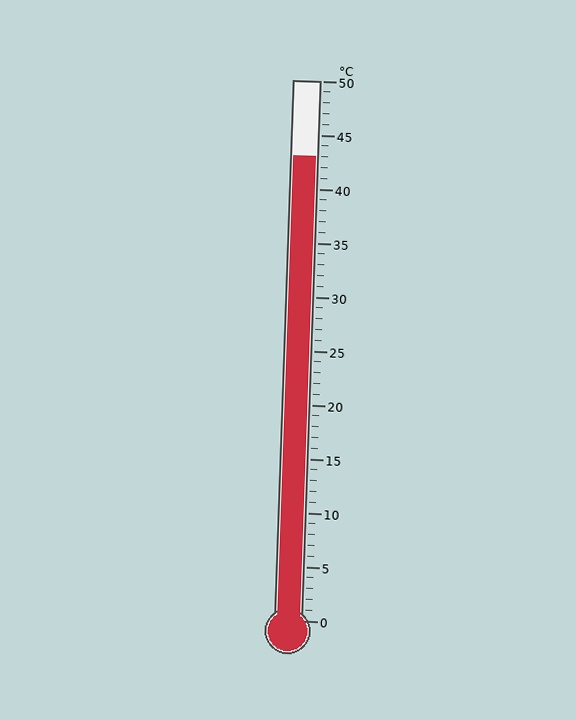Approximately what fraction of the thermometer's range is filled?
The thermometer is filled to approximately 85% of its range.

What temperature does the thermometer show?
The thermometer shows approximately 43°C.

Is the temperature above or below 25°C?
The temperature is above 25°C.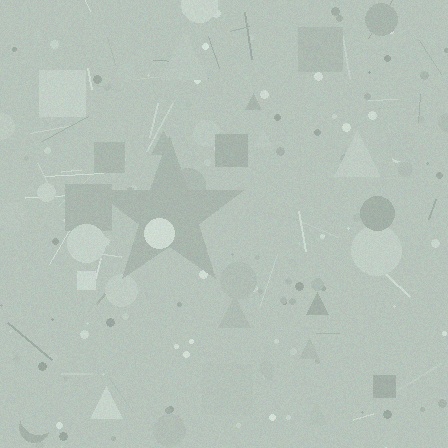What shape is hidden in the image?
A star is hidden in the image.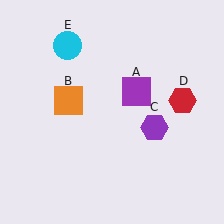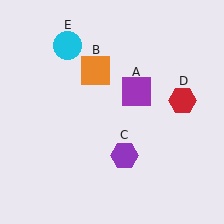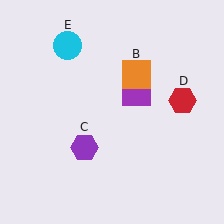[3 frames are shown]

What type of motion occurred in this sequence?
The orange square (object B), purple hexagon (object C) rotated clockwise around the center of the scene.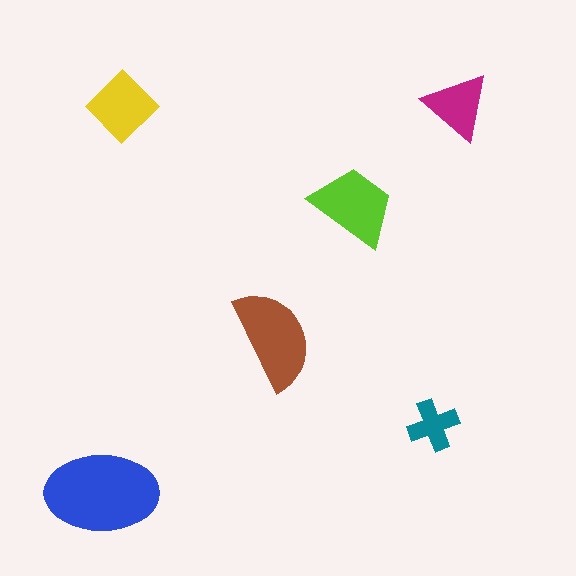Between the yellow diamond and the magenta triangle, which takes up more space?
The yellow diamond.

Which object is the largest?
The blue ellipse.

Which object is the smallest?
The teal cross.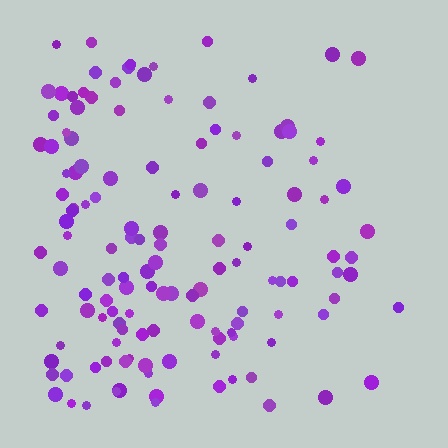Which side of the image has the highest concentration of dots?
The left.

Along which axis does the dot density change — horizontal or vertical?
Horizontal.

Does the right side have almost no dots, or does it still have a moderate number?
Still a moderate number, just noticeably fewer than the left.